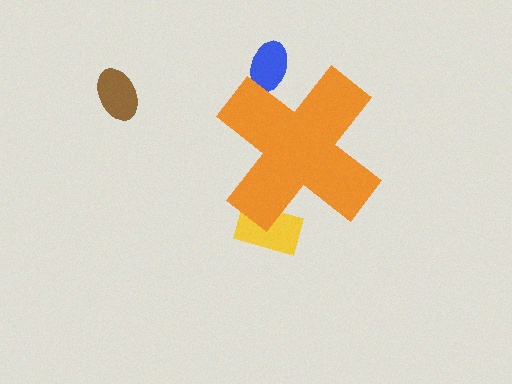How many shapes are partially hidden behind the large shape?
2 shapes are partially hidden.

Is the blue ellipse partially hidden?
Yes, the blue ellipse is partially hidden behind the orange cross.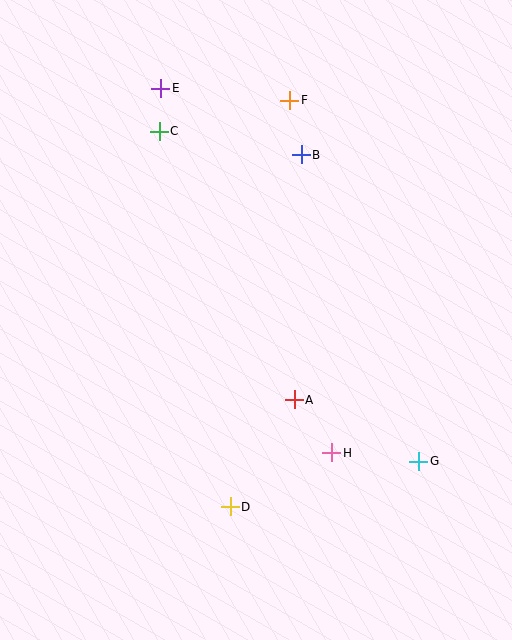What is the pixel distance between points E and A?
The distance between E and A is 339 pixels.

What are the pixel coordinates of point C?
Point C is at (159, 131).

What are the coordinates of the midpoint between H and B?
The midpoint between H and B is at (317, 304).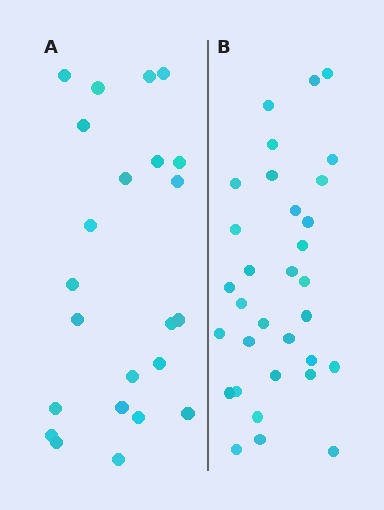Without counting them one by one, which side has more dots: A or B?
Region B (the right region) has more dots.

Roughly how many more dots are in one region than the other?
Region B has roughly 8 or so more dots than region A.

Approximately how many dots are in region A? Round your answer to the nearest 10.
About 20 dots. (The exact count is 23, which rounds to 20.)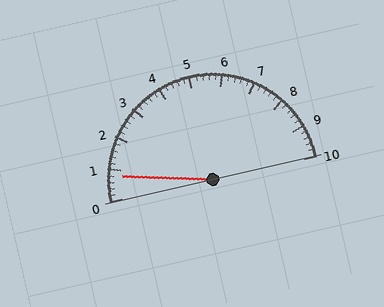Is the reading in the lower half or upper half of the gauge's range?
The reading is in the lower half of the range (0 to 10).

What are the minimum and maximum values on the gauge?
The gauge ranges from 0 to 10.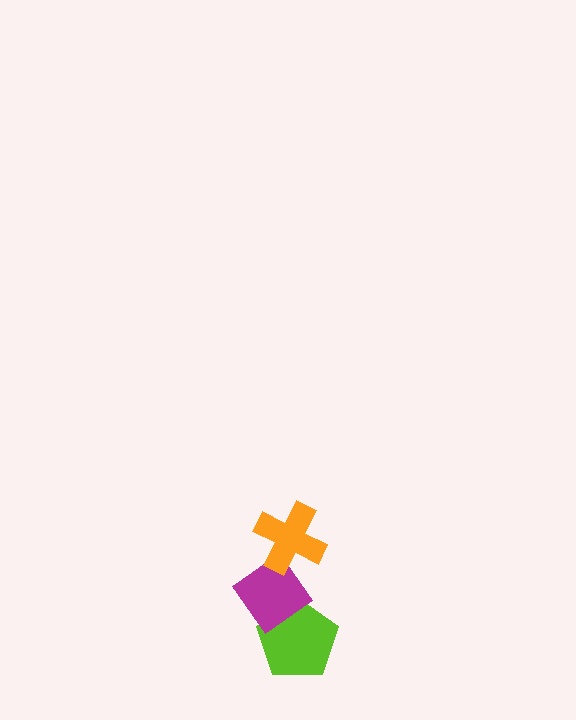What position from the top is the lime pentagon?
The lime pentagon is 3rd from the top.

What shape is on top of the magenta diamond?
The orange cross is on top of the magenta diamond.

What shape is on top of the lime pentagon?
The magenta diamond is on top of the lime pentagon.